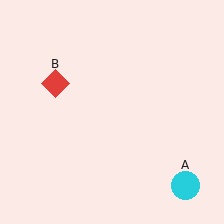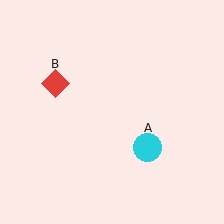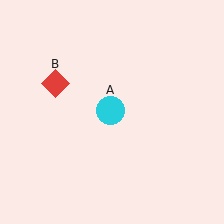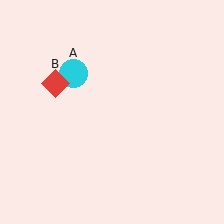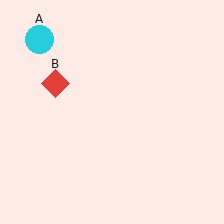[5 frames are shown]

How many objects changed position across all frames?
1 object changed position: cyan circle (object A).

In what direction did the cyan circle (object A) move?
The cyan circle (object A) moved up and to the left.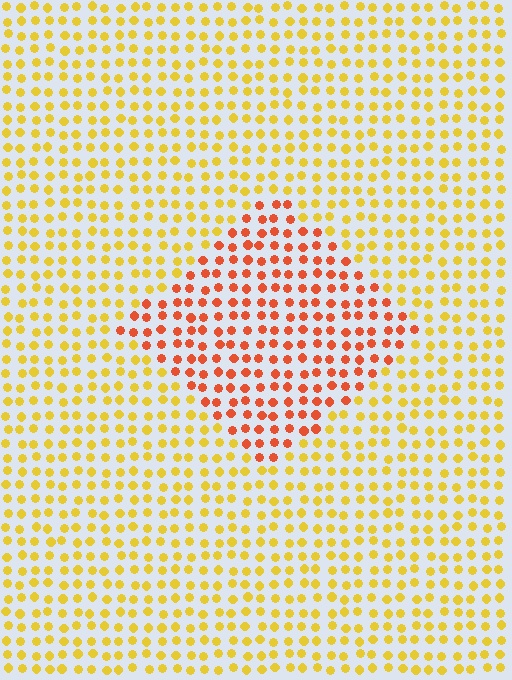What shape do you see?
I see a diamond.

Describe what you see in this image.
The image is filled with small yellow elements in a uniform arrangement. A diamond-shaped region is visible where the elements are tinted to a slightly different hue, forming a subtle color boundary.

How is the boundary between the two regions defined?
The boundary is defined purely by a slight shift in hue (about 40 degrees). Spacing, size, and orientation are identical on both sides.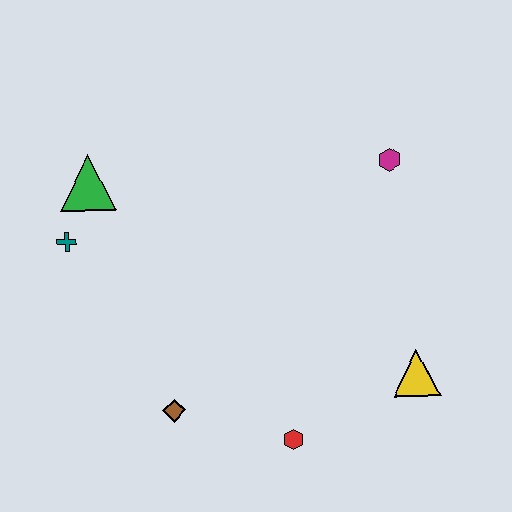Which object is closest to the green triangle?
The teal cross is closest to the green triangle.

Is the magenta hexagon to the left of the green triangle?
No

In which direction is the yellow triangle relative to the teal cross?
The yellow triangle is to the right of the teal cross.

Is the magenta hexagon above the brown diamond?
Yes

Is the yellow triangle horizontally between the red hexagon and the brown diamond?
No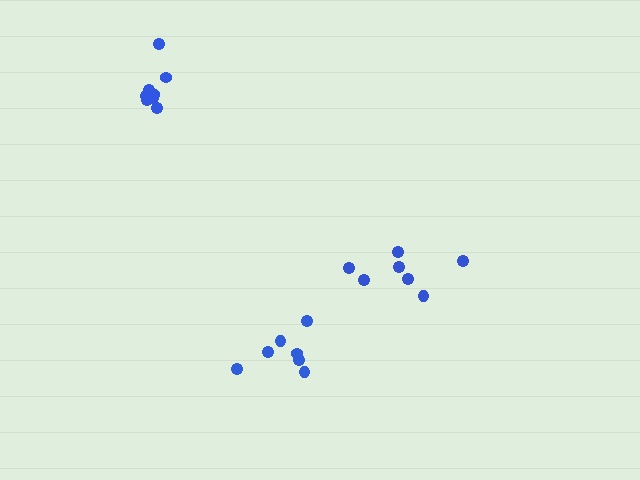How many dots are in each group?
Group 1: 8 dots, Group 2: 7 dots, Group 3: 7 dots (22 total).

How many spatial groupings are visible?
There are 3 spatial groupings.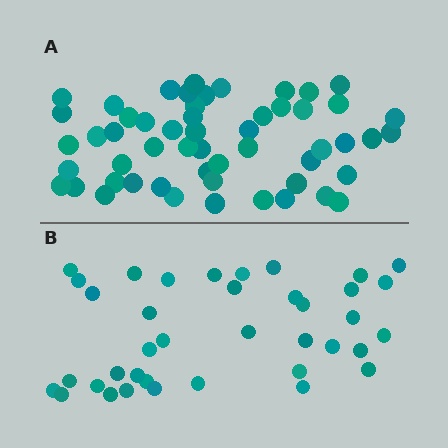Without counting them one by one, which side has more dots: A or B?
Region A (the top region) has more dots.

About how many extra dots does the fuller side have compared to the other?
Region A has approximately 15 more dots than region B.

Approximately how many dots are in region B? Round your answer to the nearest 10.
About 40 dots. (The exact count is 38, which rounds to 40.)